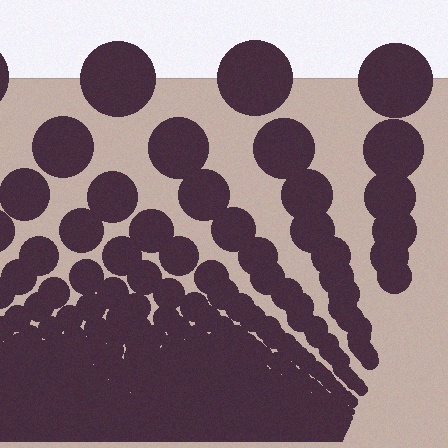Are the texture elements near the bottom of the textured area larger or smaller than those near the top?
Smaller. The gradient is inverted — elements near the bottom are smaller and denser.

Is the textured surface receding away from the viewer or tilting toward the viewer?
The surface appears to tilt toward the viewer. Texture elements get larger and sparser toward the top.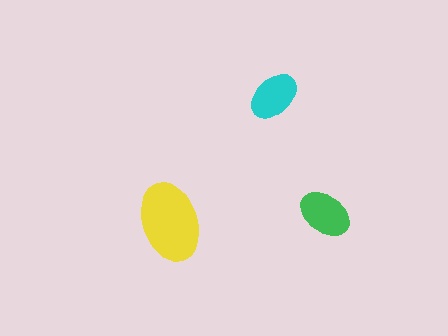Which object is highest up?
The cyan ellipse is topmost.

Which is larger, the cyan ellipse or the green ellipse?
The green one.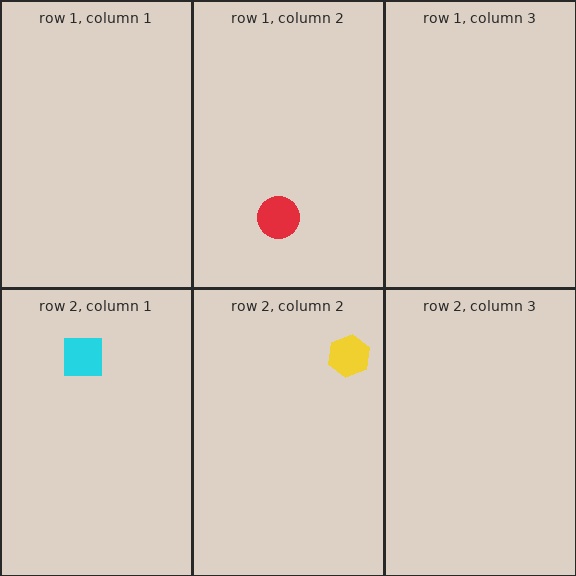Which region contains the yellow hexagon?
The row 2, column 2 region.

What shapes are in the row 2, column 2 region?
The yellow hexagon.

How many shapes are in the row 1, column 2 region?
1.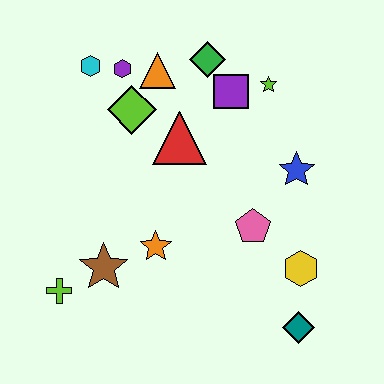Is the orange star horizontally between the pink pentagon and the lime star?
No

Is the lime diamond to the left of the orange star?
Yes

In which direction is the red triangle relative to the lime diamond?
The red triangle is to the right of the lime diamond.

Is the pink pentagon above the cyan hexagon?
No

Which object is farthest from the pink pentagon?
The cyan hexagon is farthest from the pink pentagon.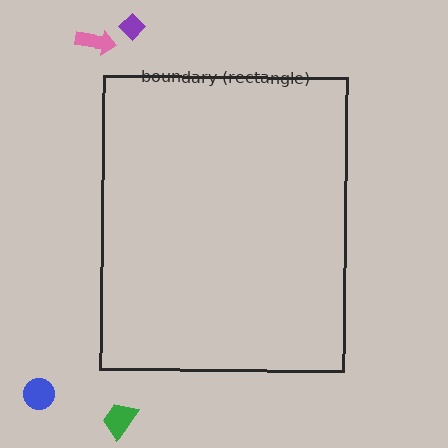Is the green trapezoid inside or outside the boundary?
Outside.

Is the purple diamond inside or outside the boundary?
Outside.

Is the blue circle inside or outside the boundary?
Outside.